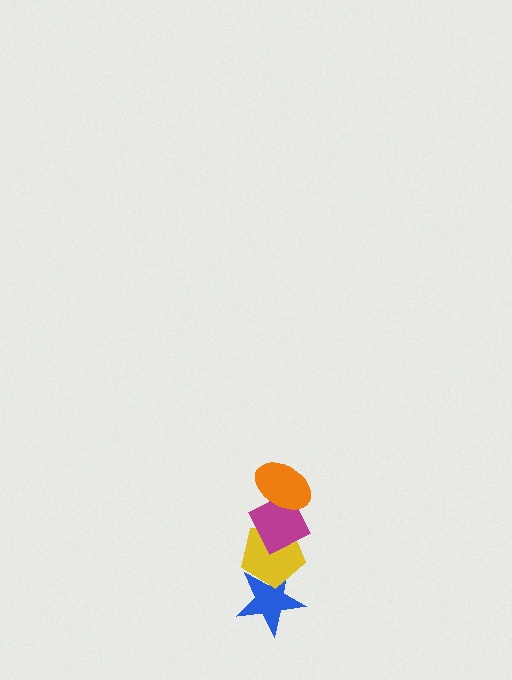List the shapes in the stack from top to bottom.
From top to bottom: the orange ellipse, the magenta diamond, the yellow pentagon, the blue star.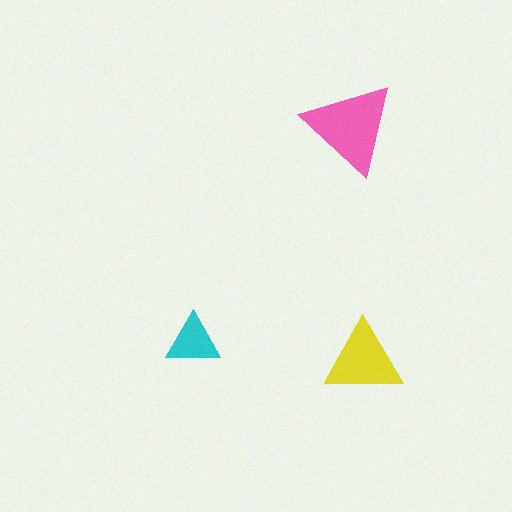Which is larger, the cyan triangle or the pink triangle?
The pink one.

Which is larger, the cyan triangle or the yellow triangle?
The yellow one.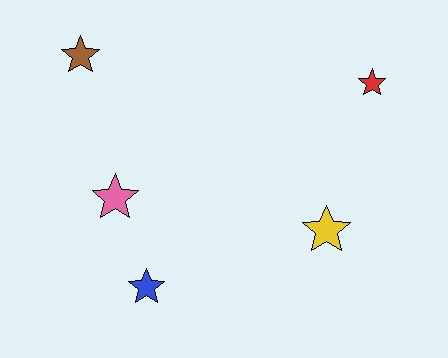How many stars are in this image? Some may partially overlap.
There are 5 stars.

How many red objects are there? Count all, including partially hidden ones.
There is 1 red object.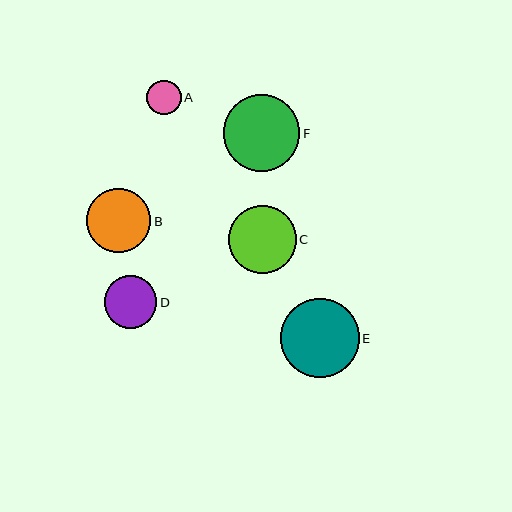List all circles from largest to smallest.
From largest to smallest: E, F, C, B, D, A.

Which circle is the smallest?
Circle A is the smallest with a size of approximately 34 pixels.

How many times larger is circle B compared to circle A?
Circle B is approximately 1.9 times the size of circle A.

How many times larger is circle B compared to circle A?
Circle B is approximately 1.9 times the size of circle A.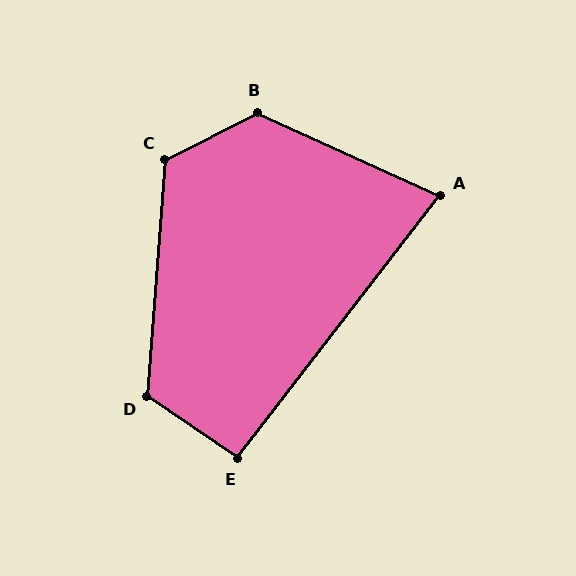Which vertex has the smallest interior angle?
A, at approximately 77 degrees.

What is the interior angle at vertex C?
Approximately 121 degrees (obtuse).